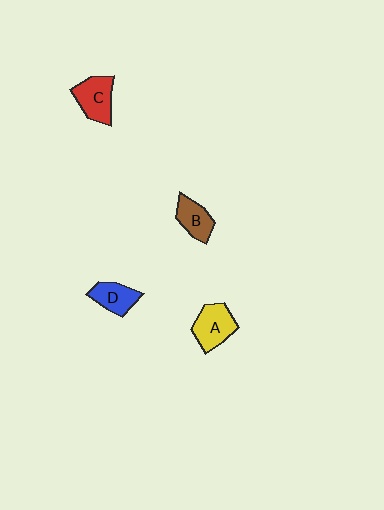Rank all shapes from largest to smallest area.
From largest to smallest: C (red), A (yellow), D (blue), B (brown).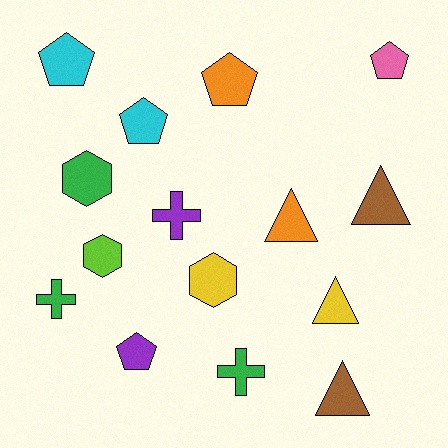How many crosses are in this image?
There are 3 crosses.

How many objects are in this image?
There are 15 objects.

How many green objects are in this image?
There are 3 green objects.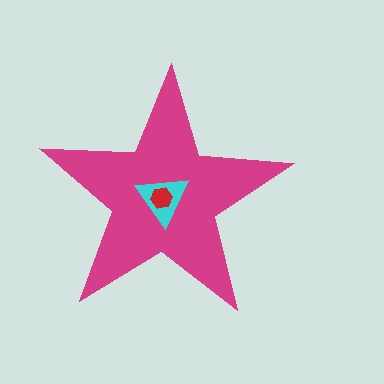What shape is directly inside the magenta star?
The cyan triangle.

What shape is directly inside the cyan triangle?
The red hexagon.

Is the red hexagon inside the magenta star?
Yes.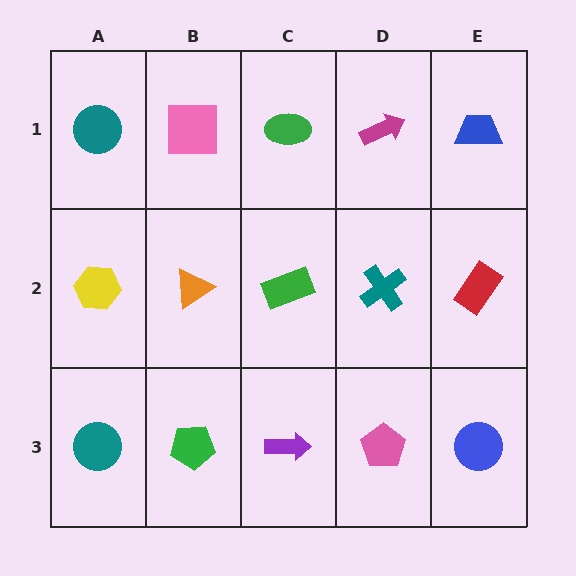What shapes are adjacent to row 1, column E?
A red rectangle (row 2, column E), a magenta arrow (row 1, column D).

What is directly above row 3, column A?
A yellow hexagon.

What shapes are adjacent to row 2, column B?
A pink square (row 1, column B), a green pentagon (row 3, column B), a yellow hexagon (row 2, column A), a green rectangle (row 2, column C).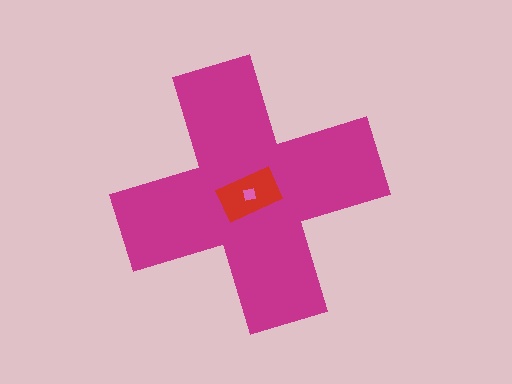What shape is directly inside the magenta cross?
The red rectangle.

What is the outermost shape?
The magenta cross.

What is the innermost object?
The pink square.